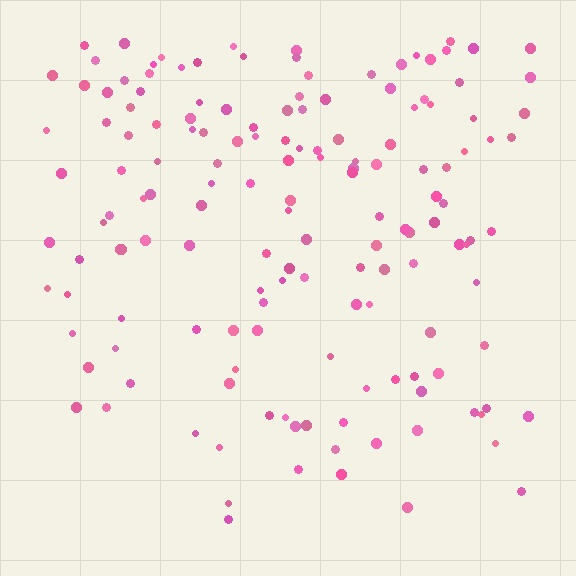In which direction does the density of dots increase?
From bottom to top, with the top side densest.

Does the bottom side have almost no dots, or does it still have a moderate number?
Still a moderate number, just noticeably fewer than the top.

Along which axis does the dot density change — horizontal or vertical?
Vertical.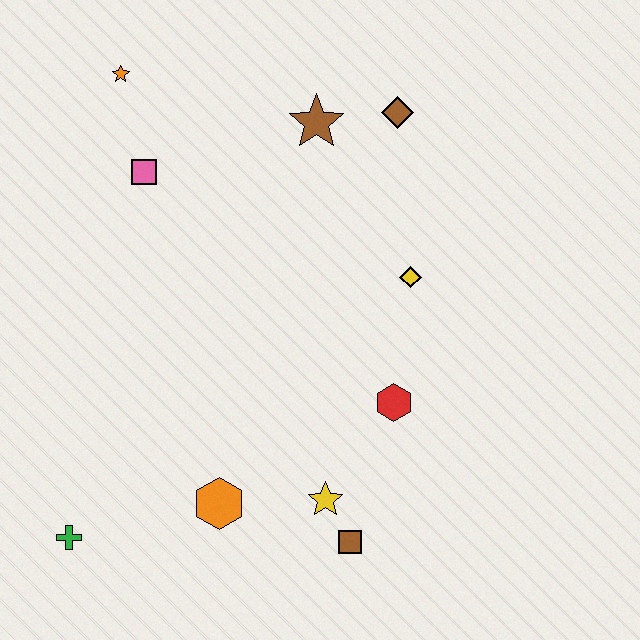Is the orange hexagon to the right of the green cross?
Yes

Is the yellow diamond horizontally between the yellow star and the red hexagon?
No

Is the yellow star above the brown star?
No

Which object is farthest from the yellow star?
The orange star is farthest from the yellow star.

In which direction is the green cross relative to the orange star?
The green cross is below the orange star.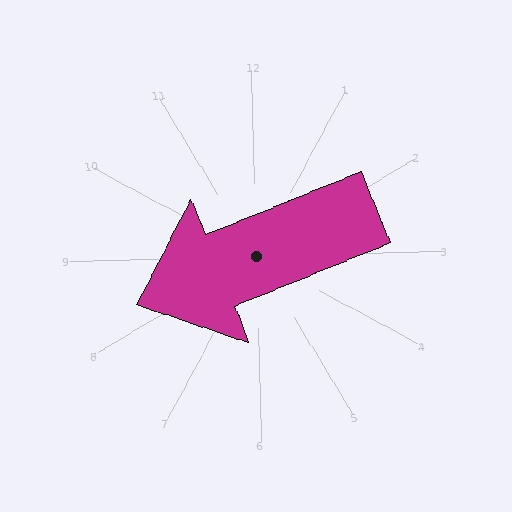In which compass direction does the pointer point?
West.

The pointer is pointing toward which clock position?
Roughly 8 o'clock.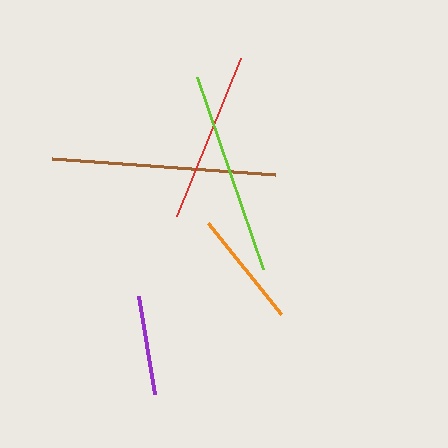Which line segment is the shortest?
The purple line is the shortest at approximately 99 pixels.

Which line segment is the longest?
The brown line is the longest at approximately 223 pixels.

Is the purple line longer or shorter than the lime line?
The lime line is longer than the purple line.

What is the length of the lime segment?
The lime segment is approximately 204 pixels long.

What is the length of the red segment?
The red segment is approximately 170 pixels long.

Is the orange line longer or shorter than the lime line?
The lime line is longer than the orange line.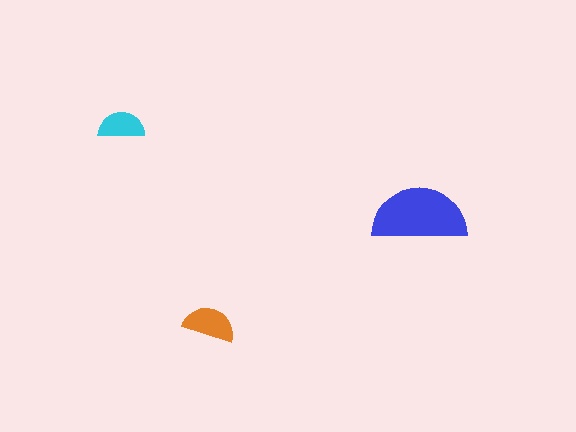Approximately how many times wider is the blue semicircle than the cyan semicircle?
About 2 times wider.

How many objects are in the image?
There are 3 objects in the image.